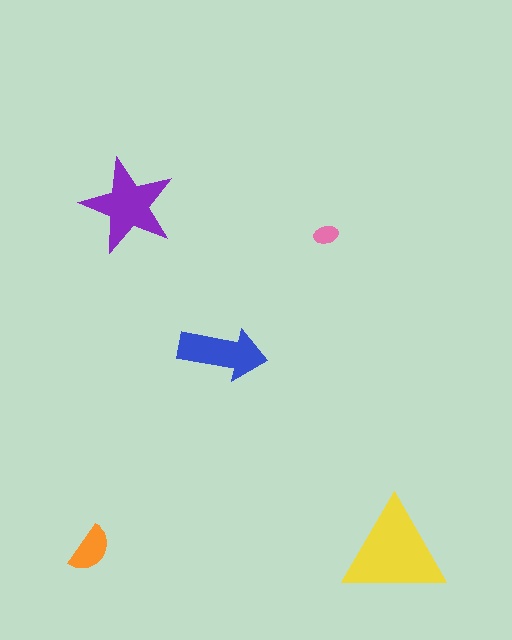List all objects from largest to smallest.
The yellow triangle, the purple star, the blue arrow, the orange semicircle, the pink ellipse.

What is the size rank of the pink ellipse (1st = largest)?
5th.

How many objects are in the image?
There are 5 objects in the image.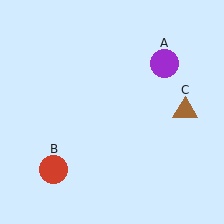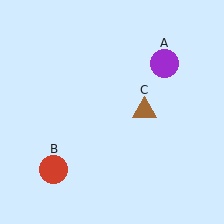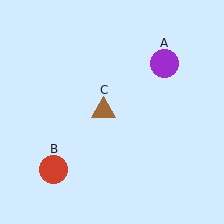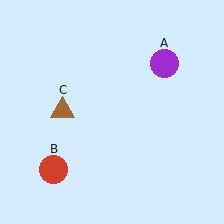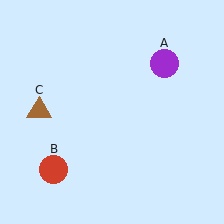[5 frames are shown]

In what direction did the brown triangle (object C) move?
The brown triangle (object C) moved left.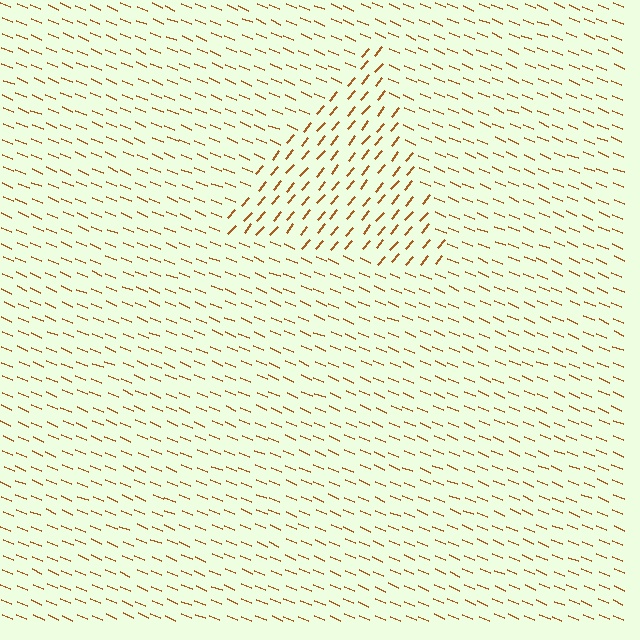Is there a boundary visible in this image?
Yes, there is a texture boundary formed by a change in line orientation.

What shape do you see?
I see a triangle.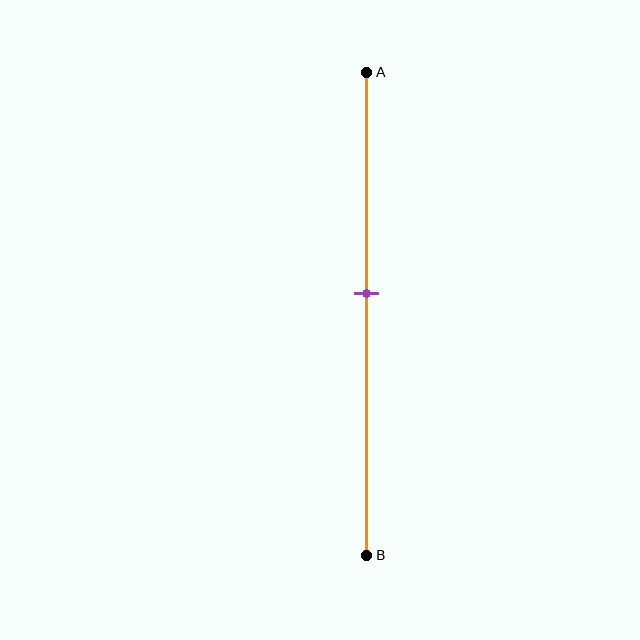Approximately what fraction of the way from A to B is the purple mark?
The purple mark is approximately 45% of the way from A to B.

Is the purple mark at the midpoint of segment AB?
No, the mark is at about 45% from A, not at the 50% midpoint.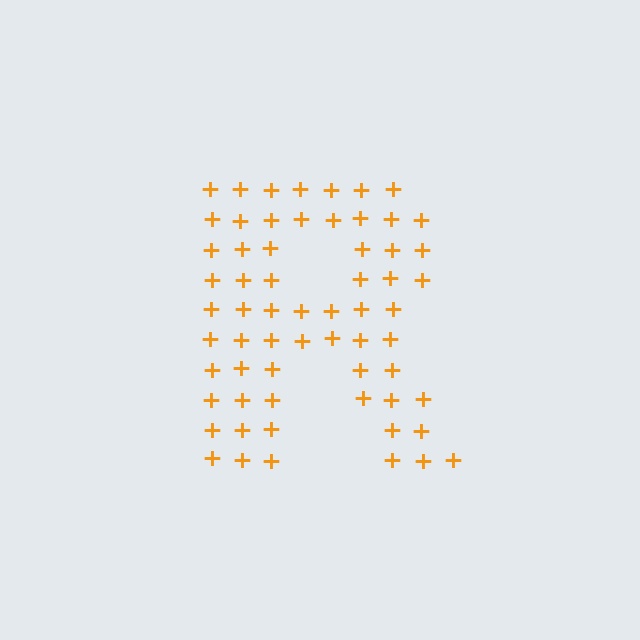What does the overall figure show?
The overall figure shows the letter R.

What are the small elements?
The small elements are plus signs.